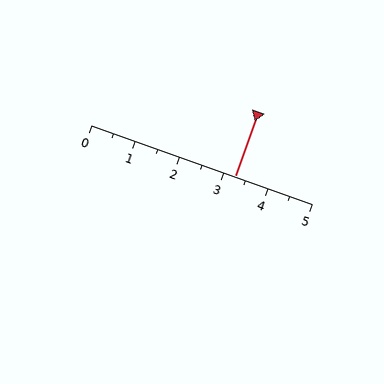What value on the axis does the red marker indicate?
The marker indicates approximately 3.2.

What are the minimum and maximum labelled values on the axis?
The axis runs from 0 to 5.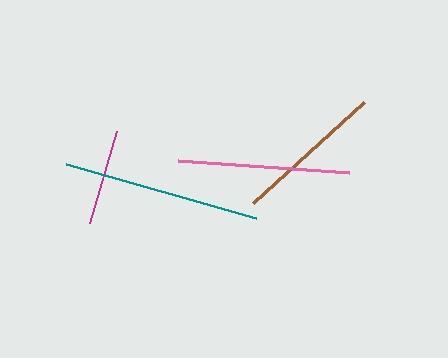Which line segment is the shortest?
The magenta line is the shortest at approximately 96 pixels.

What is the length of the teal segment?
The teal segment is approximately 197 pixels long.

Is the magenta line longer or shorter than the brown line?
The brown line is longer than the magenta line.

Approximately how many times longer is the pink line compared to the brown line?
The pink line is approximately 1.2 times the length of the brown line.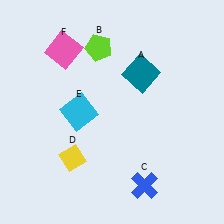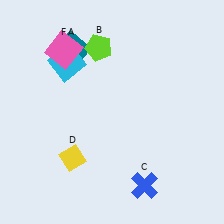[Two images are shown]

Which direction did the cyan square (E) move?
The cyan square (E) moved up.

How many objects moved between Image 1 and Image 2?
2 objects moved between the two images.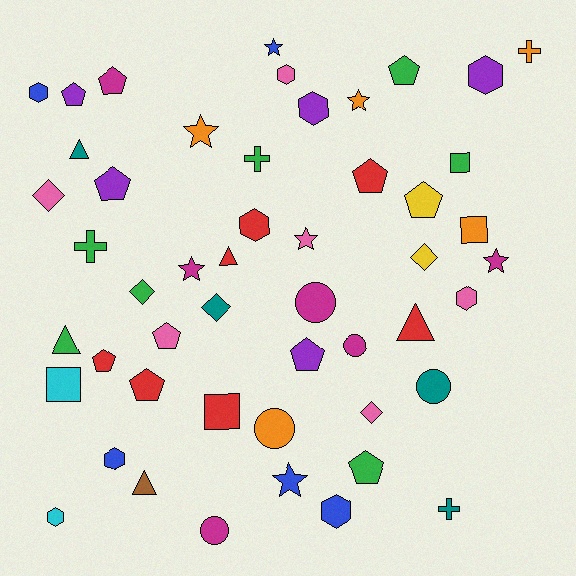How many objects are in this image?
There are 50 objects.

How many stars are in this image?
There are 7 stars.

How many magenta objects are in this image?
There are 6 magenta objects.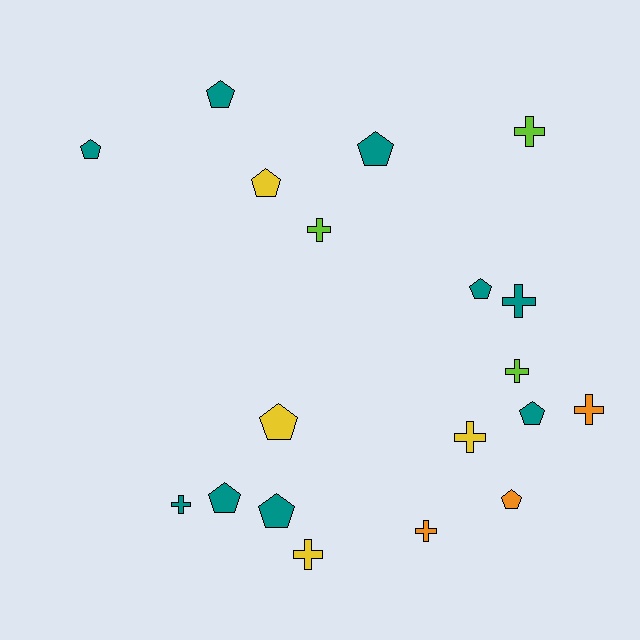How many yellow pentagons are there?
There are 2 yellow pentagons.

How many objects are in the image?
There are 19 objects.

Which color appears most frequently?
Teal, with 9 objects.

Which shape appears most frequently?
Pentagon, with 10 objects.